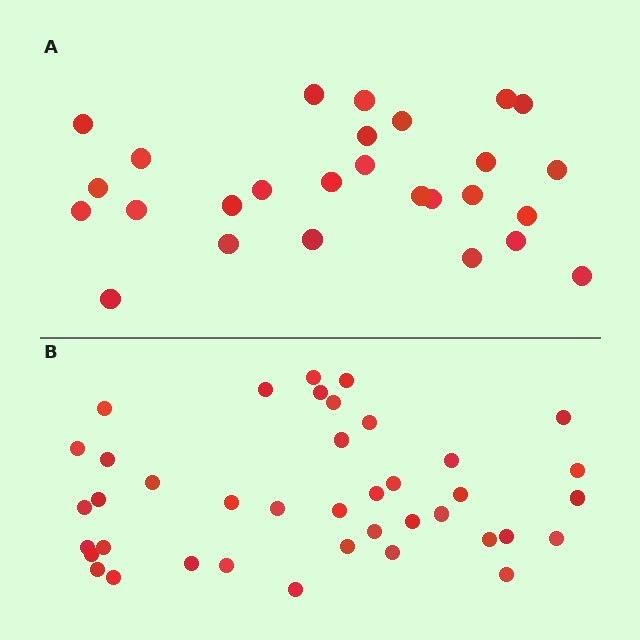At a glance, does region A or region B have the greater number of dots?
Region B (the bottom region) has more dots.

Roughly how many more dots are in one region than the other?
Region B has approximately 15 more dots than region A.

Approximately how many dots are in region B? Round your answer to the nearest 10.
About 40 dots.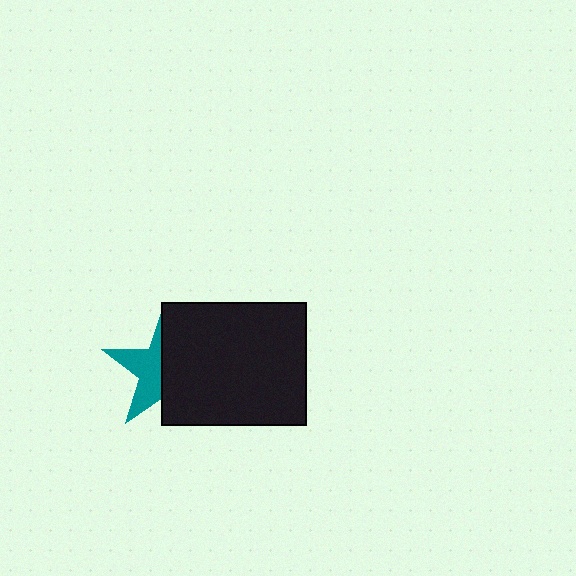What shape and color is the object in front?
The object in front is a black rectangle.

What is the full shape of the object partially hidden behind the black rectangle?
The partially hidden object is a teal star.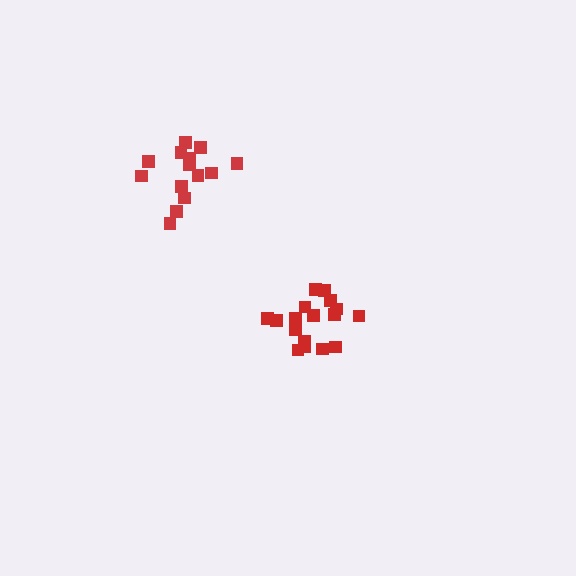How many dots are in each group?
Group 1: 18 dots, Group 2: 15 dots (33 total).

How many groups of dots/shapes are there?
There are 2 groups.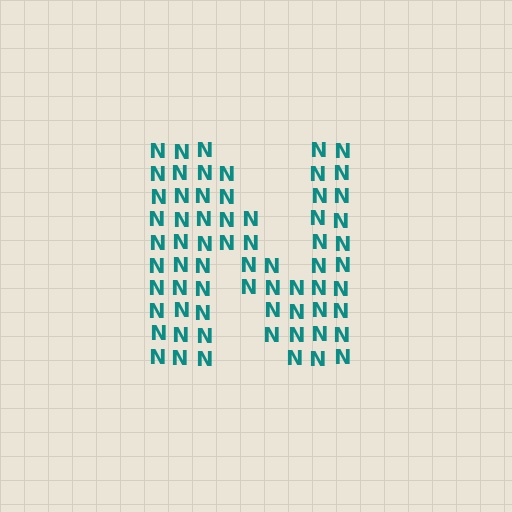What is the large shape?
The large shape is the letter N.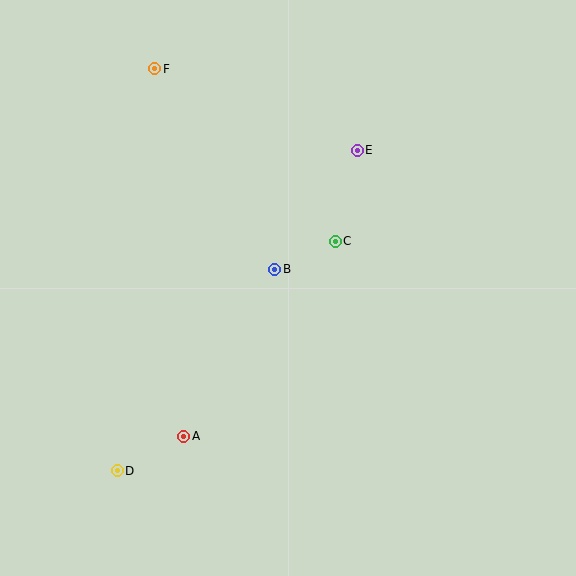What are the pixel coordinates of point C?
Point C is at (335, 241).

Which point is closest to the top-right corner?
Point E is closest to the top-right corner.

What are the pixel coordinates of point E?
Point E is at (357, 150).